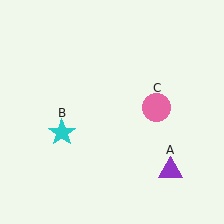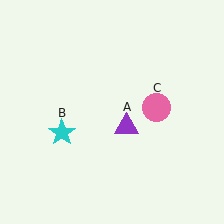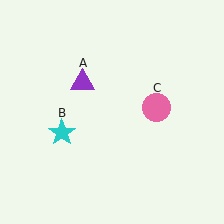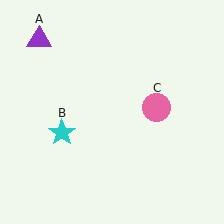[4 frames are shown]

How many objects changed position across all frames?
1 object changed position: purple triangle (object A).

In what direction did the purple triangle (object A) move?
The purple triangle (object A) moved up and to the left.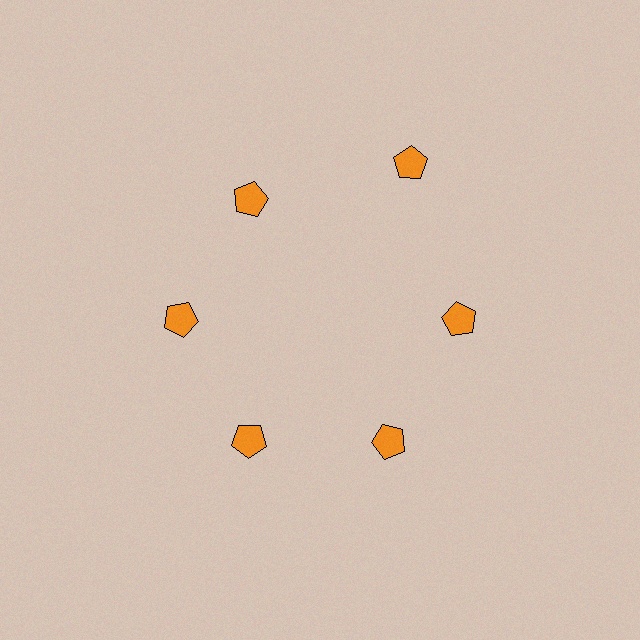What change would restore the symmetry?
The symmetry would be restored by moving it inward, back onto the ring so that all 6 pentagons sit at equal angles and equal distance from the center.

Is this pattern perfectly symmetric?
No. The 6 orange pentagons are arranged in a ring, but one element near the 1 o'clock position is pushed outward from the center, breaking the 6-fold rotational symmetry.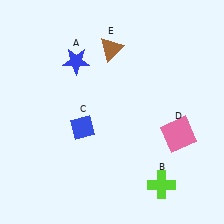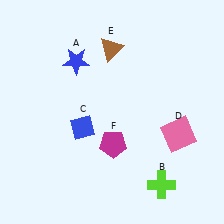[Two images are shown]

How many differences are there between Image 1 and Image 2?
There is 1 difference between the two images.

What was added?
A magenta pentagon (F) was added in Image 2.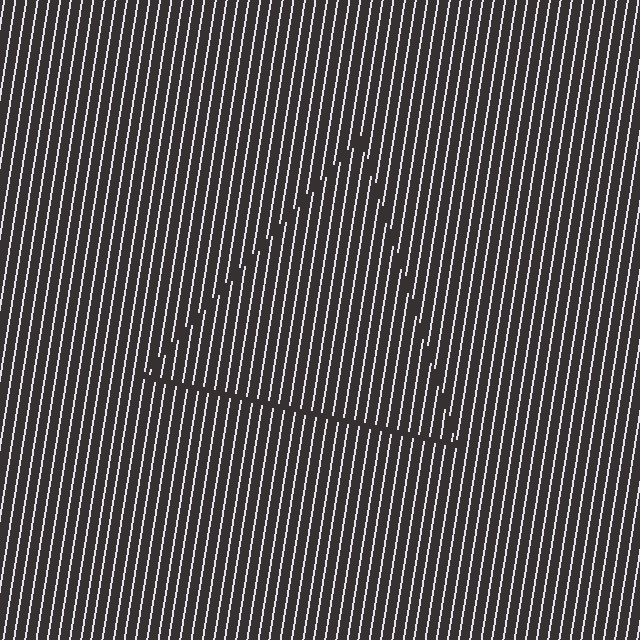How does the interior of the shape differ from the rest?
The interior of the shape contains the same grating, shifted by half a period — the contour is defined by the phase discontinuity where line-ends from the inner and outer gratings abut.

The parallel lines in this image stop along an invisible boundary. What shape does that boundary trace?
An illusory triangle. The interior of the shape contains the same grating, shifted by half a period — the contour is defined by the phase discontinuity where line-ends from the inner and outer gratings abut.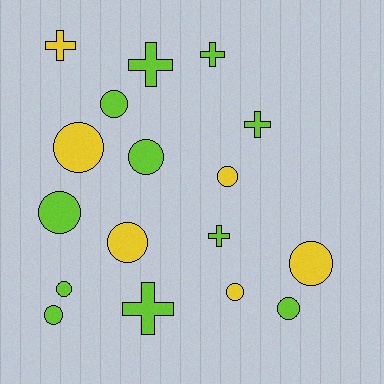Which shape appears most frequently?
Circle, with 11 objects.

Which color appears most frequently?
Lime, with 11 objects.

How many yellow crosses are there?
There is 1 yellow cross.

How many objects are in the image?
There are 17 objects.